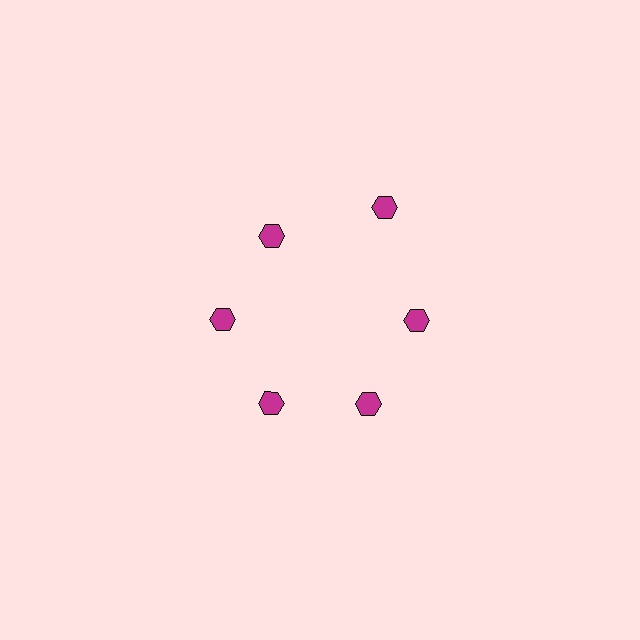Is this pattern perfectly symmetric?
No. The 6 magenta hexagons are arranged in a ring, but one element near the 1 o'clock position is pushed outward from the center, breaking the 6-fold rotational symmetry.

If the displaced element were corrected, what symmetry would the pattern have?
It would have 6-fold rotational symmetry — the pattern would map onto itself every 60 degrees.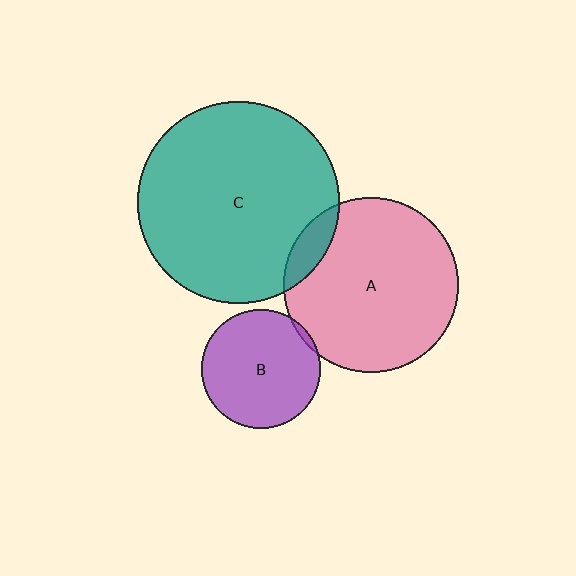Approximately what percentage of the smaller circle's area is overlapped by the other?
Approximately 10%.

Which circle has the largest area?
Circle C (teal).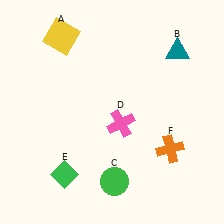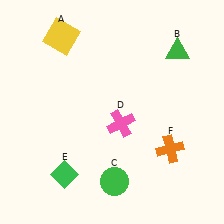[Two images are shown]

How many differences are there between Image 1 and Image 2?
There is 1 difference between the two images.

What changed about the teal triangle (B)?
In Image 1, B is teal. In Image 2, it changed to green.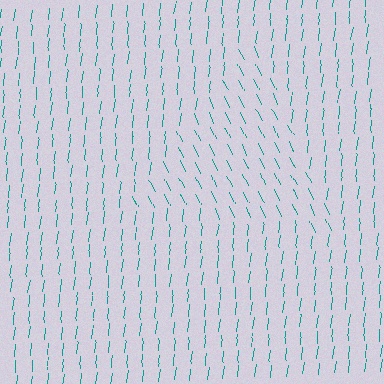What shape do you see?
I see a triangle.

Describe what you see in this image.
The image is filled with small teal line segments. A triangle region in the image has lines oriented differently from the surrounding lines, creating a visible texture boundary.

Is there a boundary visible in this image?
Yes, there is a texture boundary formed by a change in line orientation.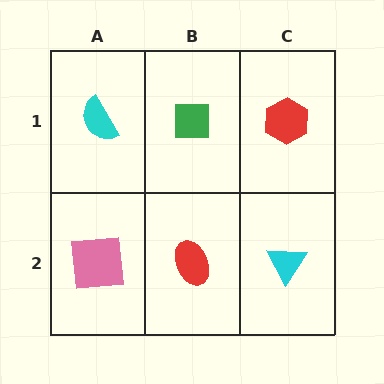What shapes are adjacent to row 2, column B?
A green square (row 1, column B), a pink square (row 2, column A), a cyan triangle (row 2, column C).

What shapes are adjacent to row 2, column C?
A red hexagon (row 1, column C), a red ellipse (row 2, column B).